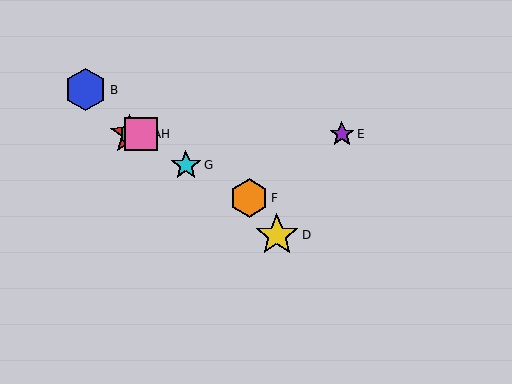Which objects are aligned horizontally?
Objects A, C, E, H are aligned horizontally.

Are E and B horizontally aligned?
No, E is at y≈134 and B is at y≈90.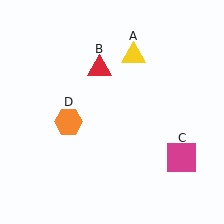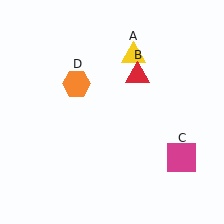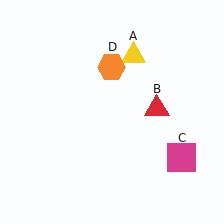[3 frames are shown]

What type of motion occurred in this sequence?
The red triangle (object B), orange hexagon (object D) rotated clockwise around the center of the scene.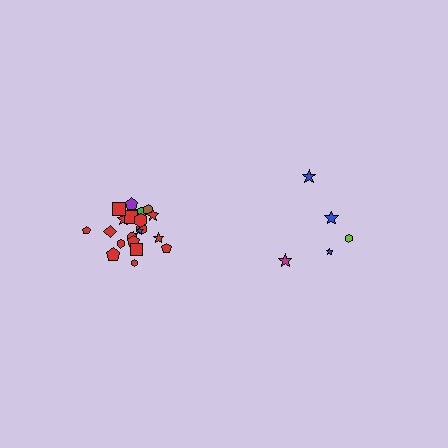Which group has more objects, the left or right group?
The left group.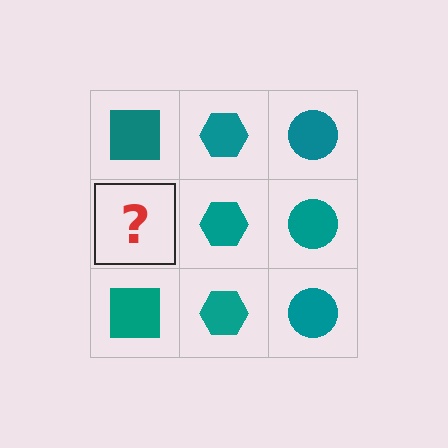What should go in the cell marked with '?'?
The missing cell should contain a teal square.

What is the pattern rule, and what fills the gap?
The rule is that each column has a consistent shape. The gap should be filled with a teal square.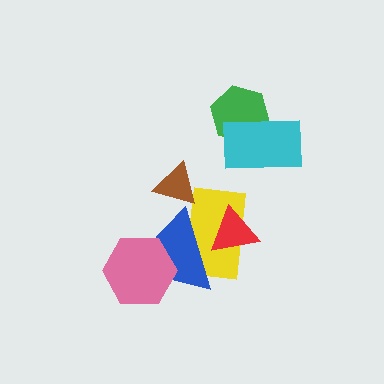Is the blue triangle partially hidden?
Yes, it is partially covered by another shape.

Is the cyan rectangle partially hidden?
No, no other shape covers it.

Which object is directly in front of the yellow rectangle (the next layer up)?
The red triangle is directly in front of the yellow rectangle.